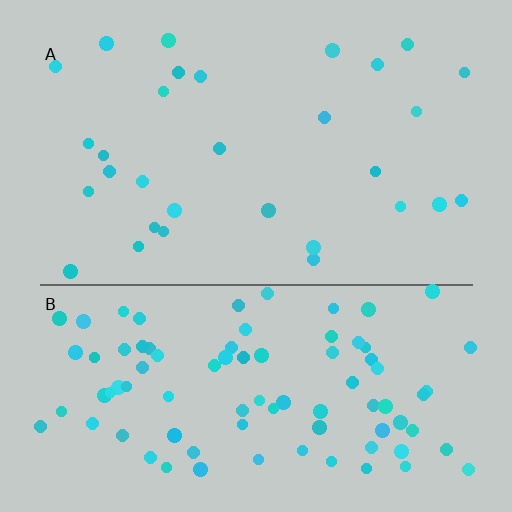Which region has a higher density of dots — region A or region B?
B (the bottom).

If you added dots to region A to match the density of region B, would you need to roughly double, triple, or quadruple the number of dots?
Approximately triple.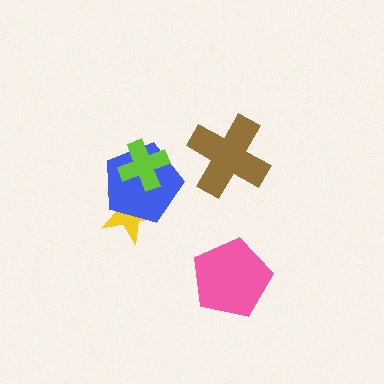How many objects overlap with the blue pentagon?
2 objects overlap with the blue pentagon.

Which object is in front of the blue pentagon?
The lime cross is in front of the blue pentagon.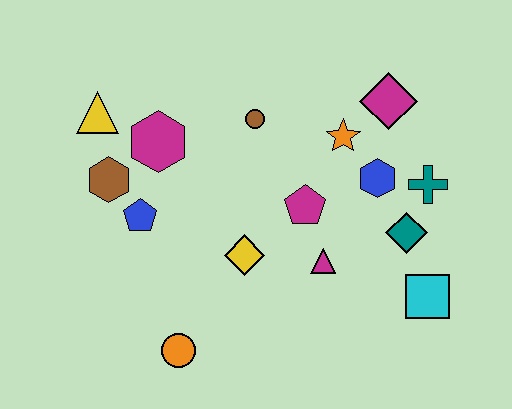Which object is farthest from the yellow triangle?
The cyan square is farthest from the yellow triangle.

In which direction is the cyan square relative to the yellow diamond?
The cyan square is to the right of the yellow diamond.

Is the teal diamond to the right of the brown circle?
Yes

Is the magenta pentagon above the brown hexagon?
No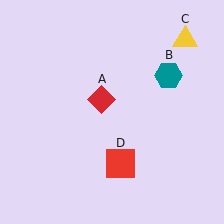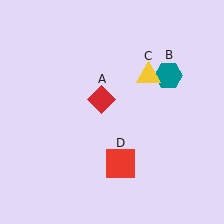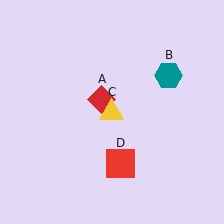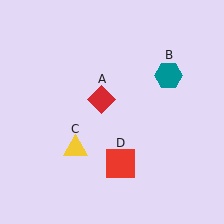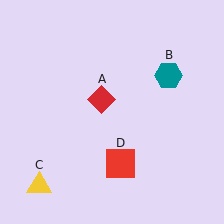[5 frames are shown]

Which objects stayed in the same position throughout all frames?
Red diamond (object A) and teal hexagon (object B) and red square (object D) remained stationary.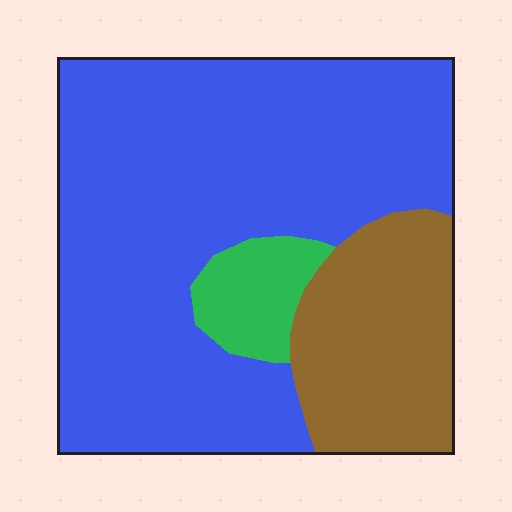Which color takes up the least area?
Green, at roughly 10%.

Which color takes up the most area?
Blue, at roughly 70%.